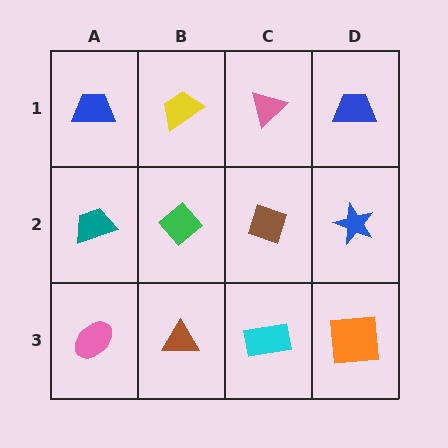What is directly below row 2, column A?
A pink ellipse.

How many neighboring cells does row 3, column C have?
3.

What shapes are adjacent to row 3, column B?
A green diamond (row 2, column B), a pink ellipse (row 3, column A), a cyan rectangle (row 3, column C).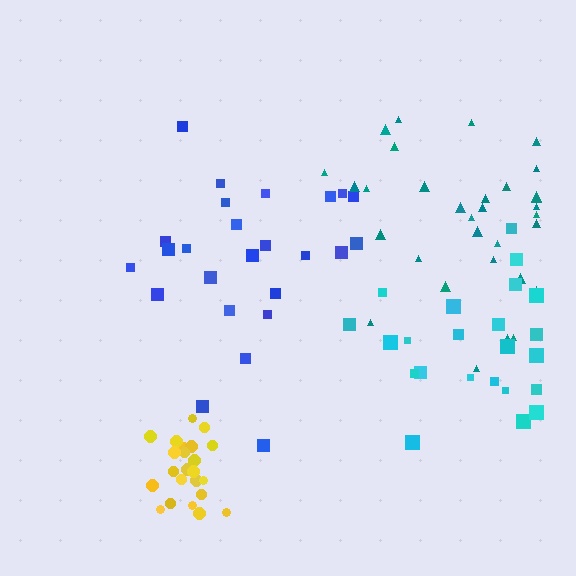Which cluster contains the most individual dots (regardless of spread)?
Teal (32).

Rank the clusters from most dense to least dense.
yellow, teal, blue, cyan.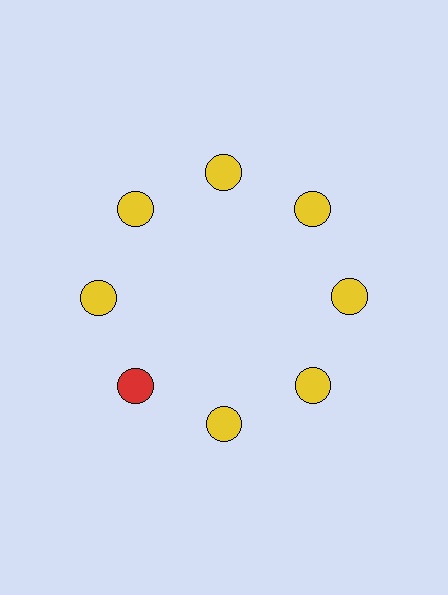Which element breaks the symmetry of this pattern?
The red circle at roughly the 8 o'clock position breaks the symmetry. All other shapes are yellow circles.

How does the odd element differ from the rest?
It has a different color: red instead of yellow.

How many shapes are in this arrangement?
There are 8 shapes arranged in a ring pattern.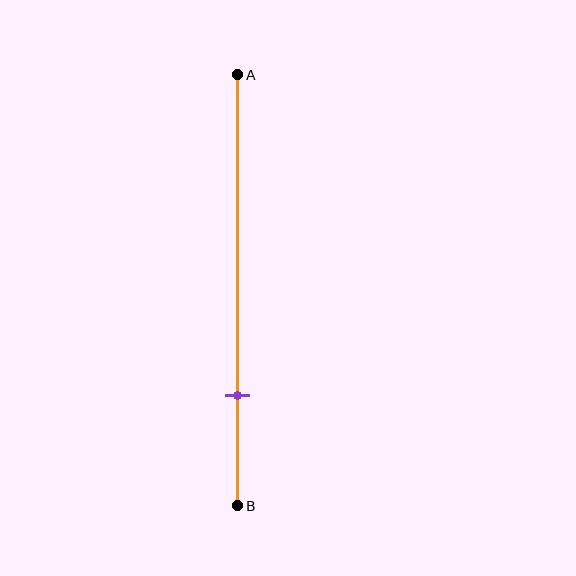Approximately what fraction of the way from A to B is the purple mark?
The purple mark is approximately 75% of the way from A to B.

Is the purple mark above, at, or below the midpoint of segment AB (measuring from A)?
The purple mark is below the midpoint of segment AB.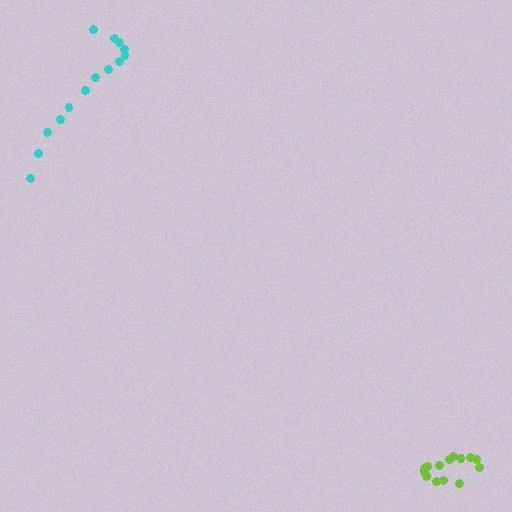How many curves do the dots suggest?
There are 2 distinct paths.